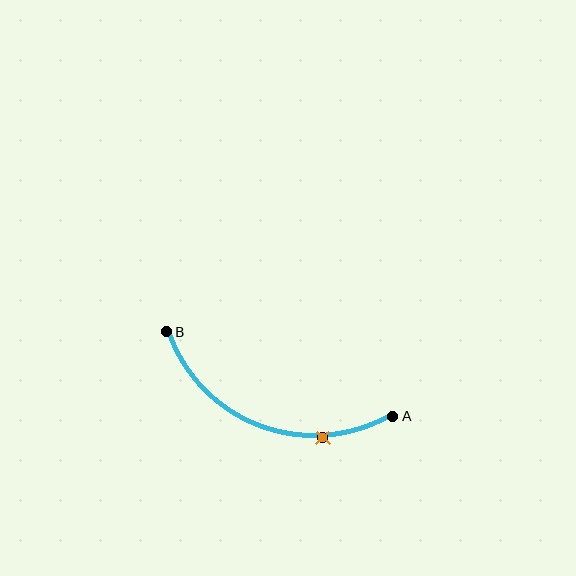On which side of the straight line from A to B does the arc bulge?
The arc bulges below the straight line connecting A and B.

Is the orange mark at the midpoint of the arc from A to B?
No. The orange mark lies on the arc but is closer to endpoint A. The arc midpoint would be at the point on the curve equidistant along the arc from both A and B.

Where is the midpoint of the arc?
The arc midpoint is the point on the curve farthest from the straight line joining A and B. It sits below that line.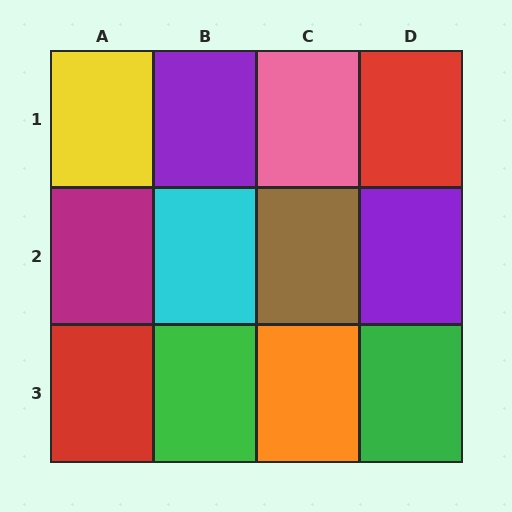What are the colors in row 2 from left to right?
Magenta, cyan, brown, purple.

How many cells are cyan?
1 cell is cyan.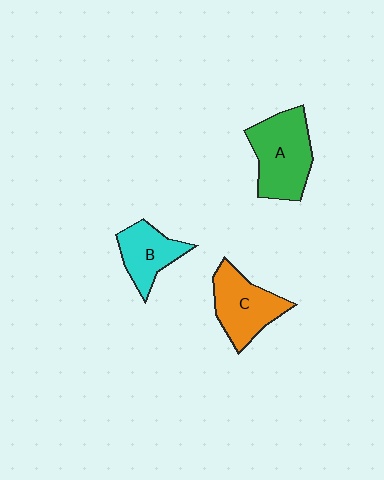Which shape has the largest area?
Shape A (green).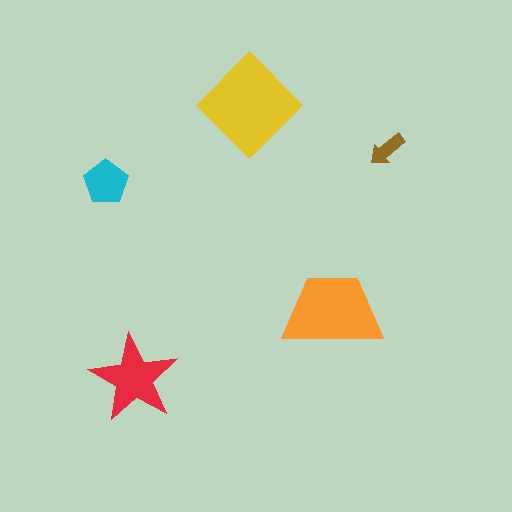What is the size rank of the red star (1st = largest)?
3rd.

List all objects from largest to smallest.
The yellow diamond, the orange trapezoid, the red star, the cyan pentagon, the brown arrow.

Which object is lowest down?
The red star is bottommost.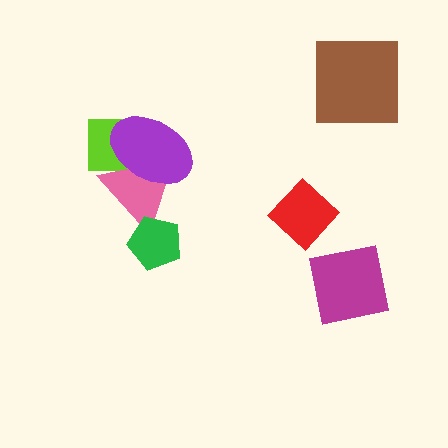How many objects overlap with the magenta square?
0 objects overlap with the magenta square.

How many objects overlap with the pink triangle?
3 objects overlap with the pink triangle.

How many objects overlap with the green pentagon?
1 object overlaps with the green pentagon.